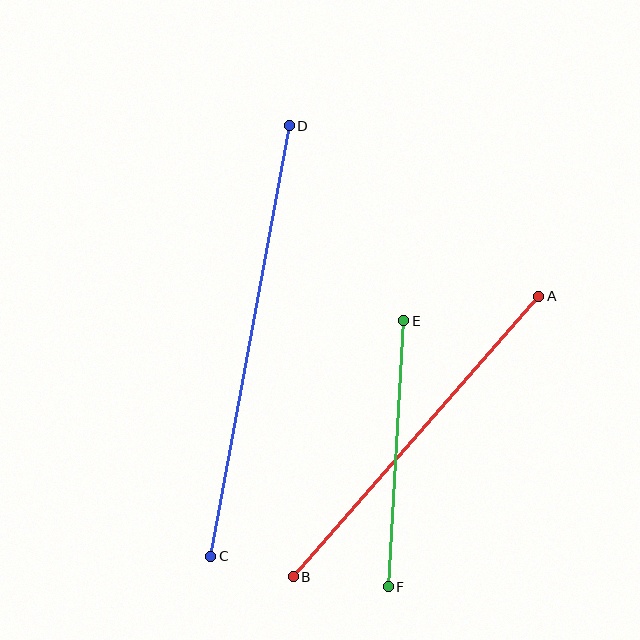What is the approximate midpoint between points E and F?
The midpoint is at approximately (396, 454) pixels.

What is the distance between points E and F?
The distance is approximately 267 pixels.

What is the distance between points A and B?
The distance is approximately 373 pixels.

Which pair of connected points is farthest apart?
Points C and D are farthest apart.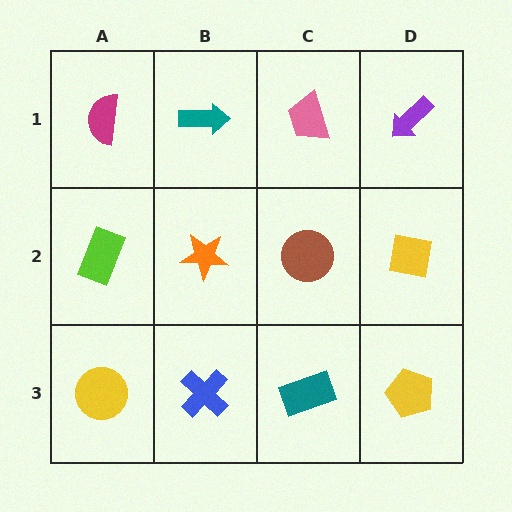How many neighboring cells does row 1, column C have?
3.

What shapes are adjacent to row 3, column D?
A yellow square (row 2, column D), a teal rectangle (row 3, column C).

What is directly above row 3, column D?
A yellow square.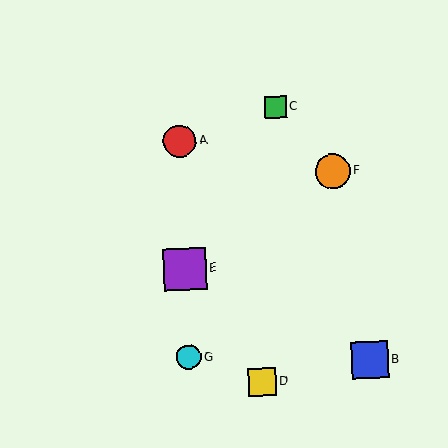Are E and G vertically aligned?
Yes, both are at x≈185.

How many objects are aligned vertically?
3 objects (A, E, G) are aligned vertically.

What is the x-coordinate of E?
Object E is at x≈185.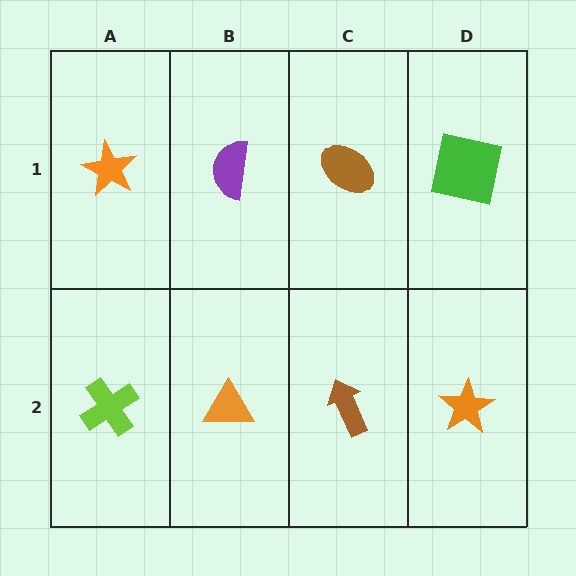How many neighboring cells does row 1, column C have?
3.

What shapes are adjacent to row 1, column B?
An orange triangle (row 2, column B), an orange star (row 1, column A), a brown ellipse (row 1, column C).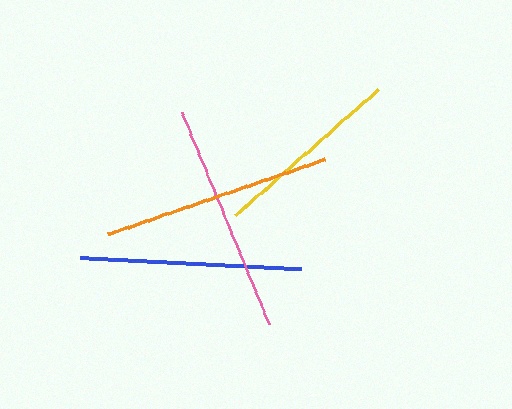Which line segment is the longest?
The orange line is the longest at approximately 229 pixels.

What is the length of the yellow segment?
The yellow segment is approximately 190 pixels long.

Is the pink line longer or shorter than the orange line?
The orange line is longer than the pink line.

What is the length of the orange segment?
The orange segment is approximately 229 pixels long.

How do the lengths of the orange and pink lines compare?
The orange and pink lines are approximately the same length.